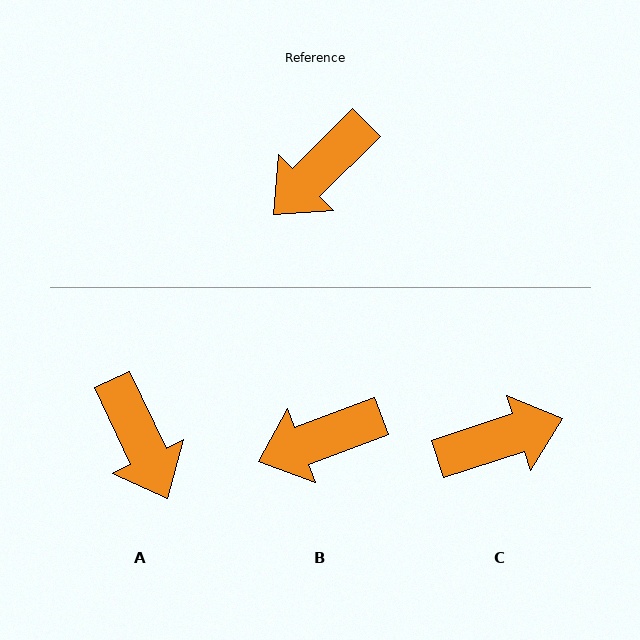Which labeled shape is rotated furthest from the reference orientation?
C, about 154 degrees away.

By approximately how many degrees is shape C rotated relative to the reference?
Approximately 154 degrees counter-clockwise.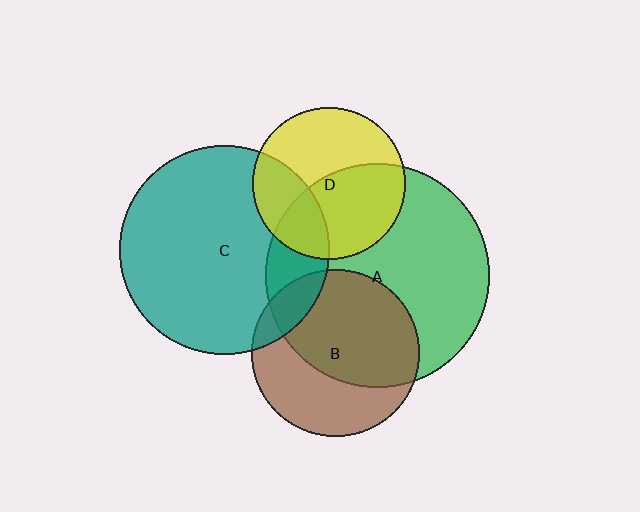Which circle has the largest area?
Circle A (green).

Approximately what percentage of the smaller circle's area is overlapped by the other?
Approximately 20%.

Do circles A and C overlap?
Yes.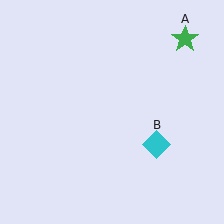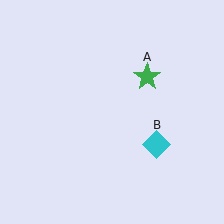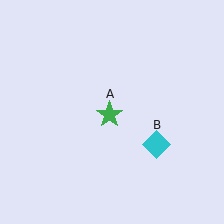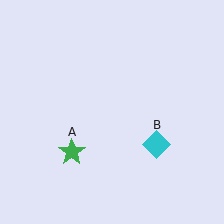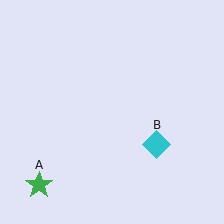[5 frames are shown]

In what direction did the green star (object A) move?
The green star (object A) moved down and to the left.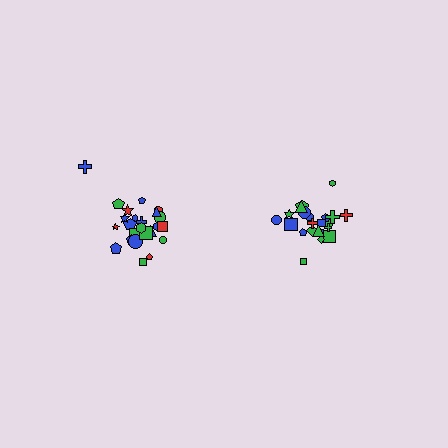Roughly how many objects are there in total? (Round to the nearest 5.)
Roughly 45 objects in total.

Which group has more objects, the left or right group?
The left group.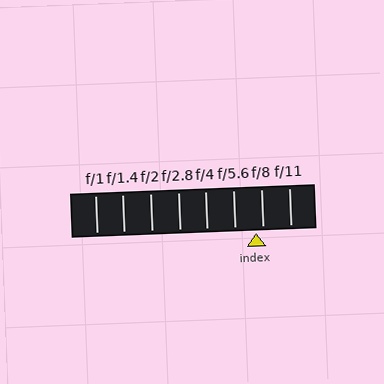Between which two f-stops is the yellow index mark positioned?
The index mark is between f/5.6 and f/8.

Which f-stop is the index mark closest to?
The index mark is closest to f/8.